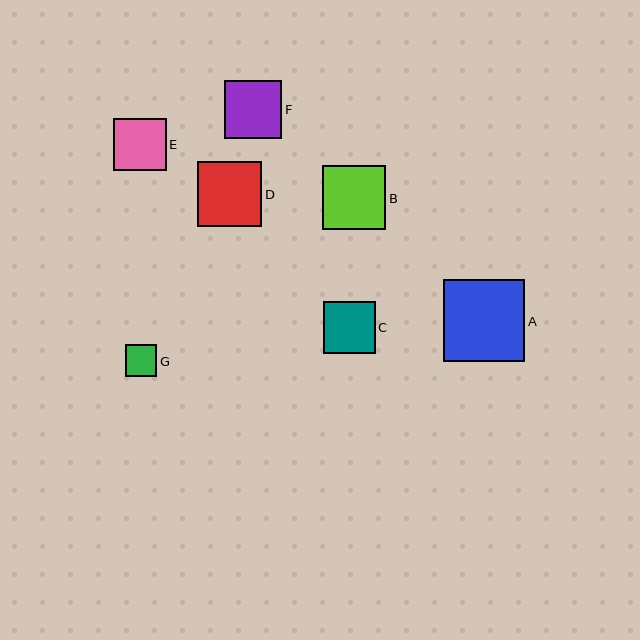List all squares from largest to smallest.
From largest to smallest: A, D, B, F, E, C, G.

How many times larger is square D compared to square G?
Square D is approximately 2.1 times the size of square G.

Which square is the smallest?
Square G is the smallest with a size of approximately 31 pixels.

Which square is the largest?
Square A is the largest with a size of approximately 82 pixels.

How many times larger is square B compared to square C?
Square B is approximately 1.2 times the size of square C.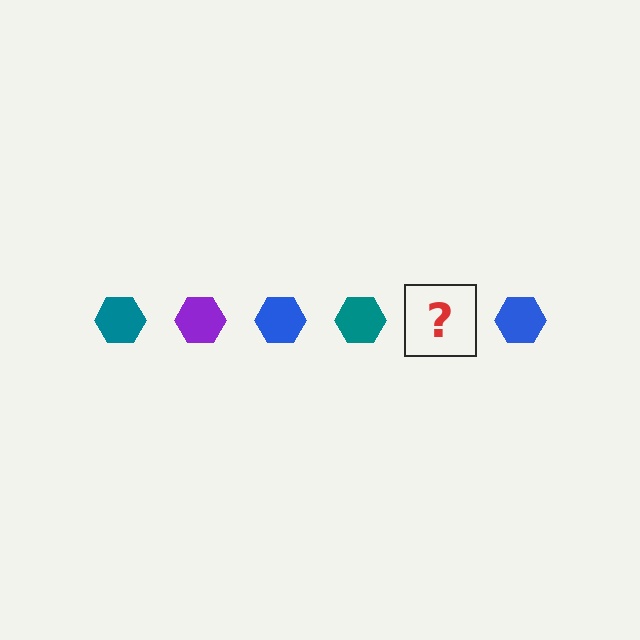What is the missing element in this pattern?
The missing element is a purple hexagon.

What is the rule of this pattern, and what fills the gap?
The rule is that the pattern cycles through teal, purple, blue hexagons. The gap should be filled with a purple hexagon.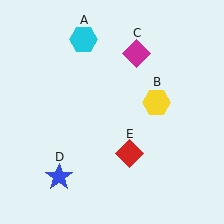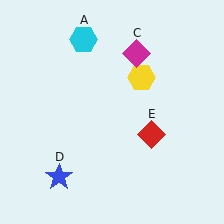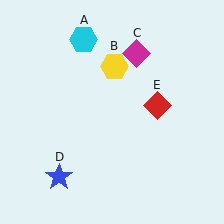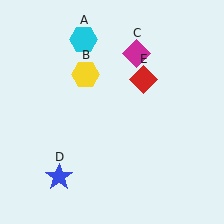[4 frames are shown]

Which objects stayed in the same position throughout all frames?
Cyan hexagon (object A) and magenta diamond (object C) and blue star (object D) remained stationary.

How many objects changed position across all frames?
2 objects changed position: yellow hexagon (object B), red diamond (object E).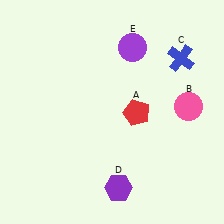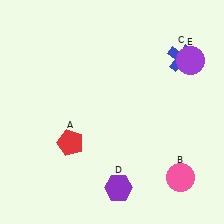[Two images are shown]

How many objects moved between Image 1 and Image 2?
3 objects moved between the two images.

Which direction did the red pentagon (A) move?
The red pentagon (A) moved left.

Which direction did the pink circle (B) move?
The pink circle (B) moved down.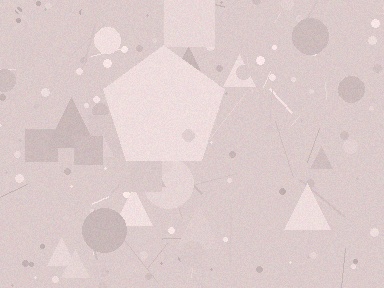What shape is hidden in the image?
A pentagon is hidden in the image.